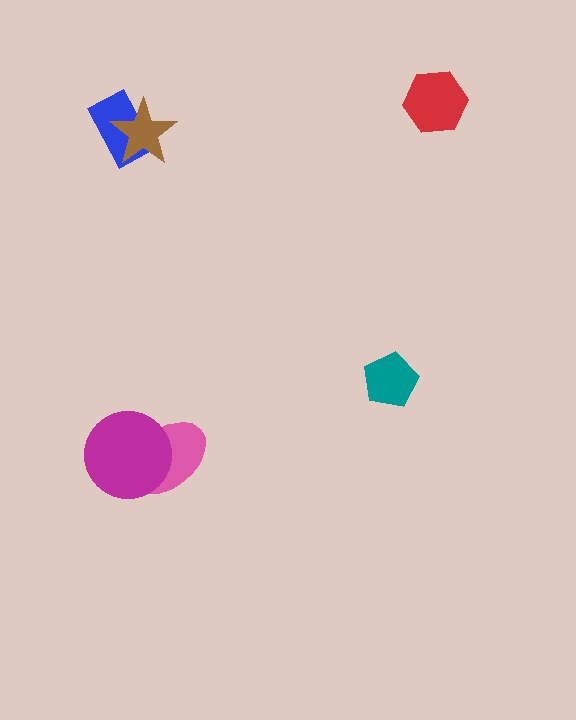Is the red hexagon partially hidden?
No, no other shape covers it.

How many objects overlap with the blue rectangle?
1 object overlaps with the blue rectangle.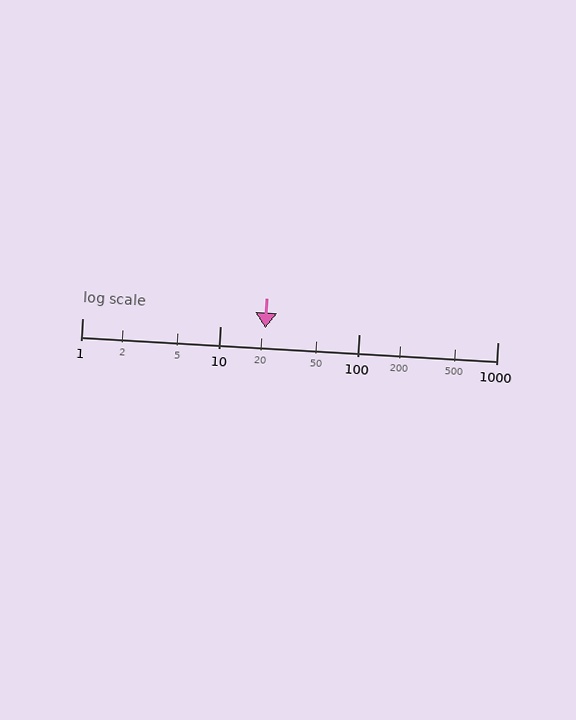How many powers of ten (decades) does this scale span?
The scale spans 3 decades, from 1 to 1000.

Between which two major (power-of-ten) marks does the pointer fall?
The pointer is between 10 and 100.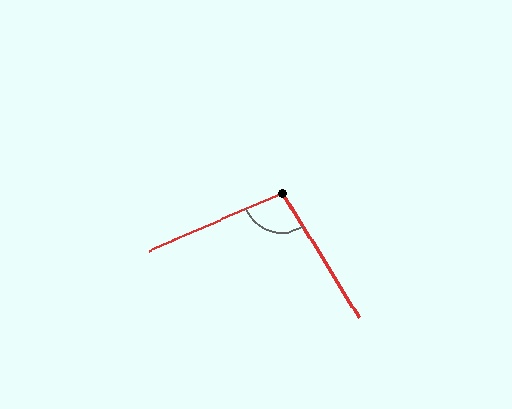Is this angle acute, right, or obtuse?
It is obtuse.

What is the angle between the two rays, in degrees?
Approximately 98 degrees.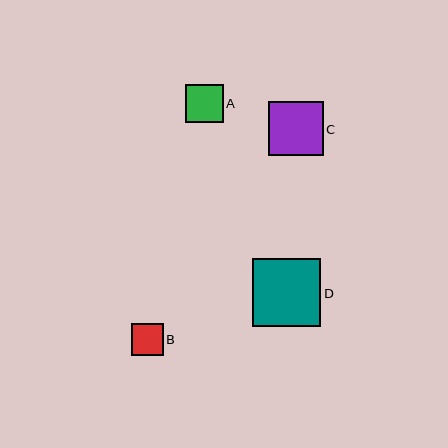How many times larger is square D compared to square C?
Square D is approximately 1.3 times the size of square C.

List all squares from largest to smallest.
From largest to smallest: D, C, A, B.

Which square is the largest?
Square D is the largest with a size of approximately 69 pixels.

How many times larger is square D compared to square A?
Square D is approximately 1.8 times the size of square A.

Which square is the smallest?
Square B is the smallest with a size of approximately 32 pixels.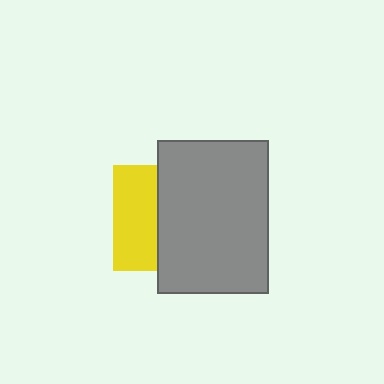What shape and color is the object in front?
The object in front is a gray rectangle.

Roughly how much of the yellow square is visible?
A small part of it is visible (roughly 42%).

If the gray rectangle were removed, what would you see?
You would see the complete yellow square.